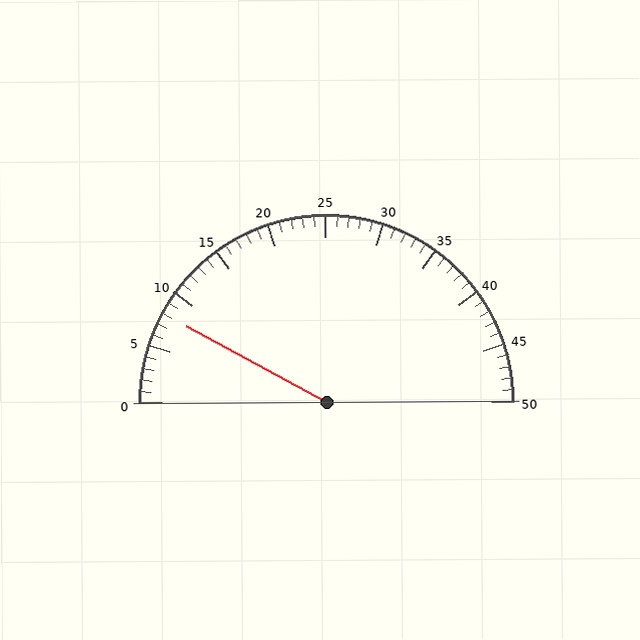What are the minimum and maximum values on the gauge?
The gauge ranges from 0 to 50.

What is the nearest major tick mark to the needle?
The nearest major tick mark is 10.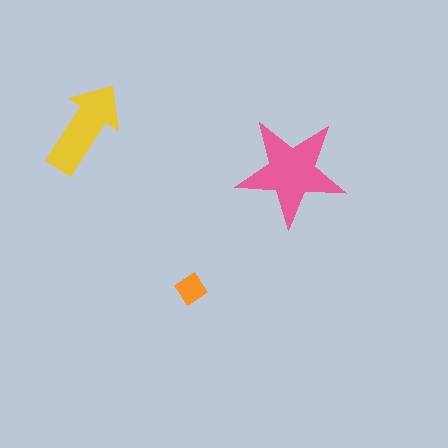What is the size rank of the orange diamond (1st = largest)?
3rd.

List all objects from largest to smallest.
The pink star, the yellow arrow, the orange diamond.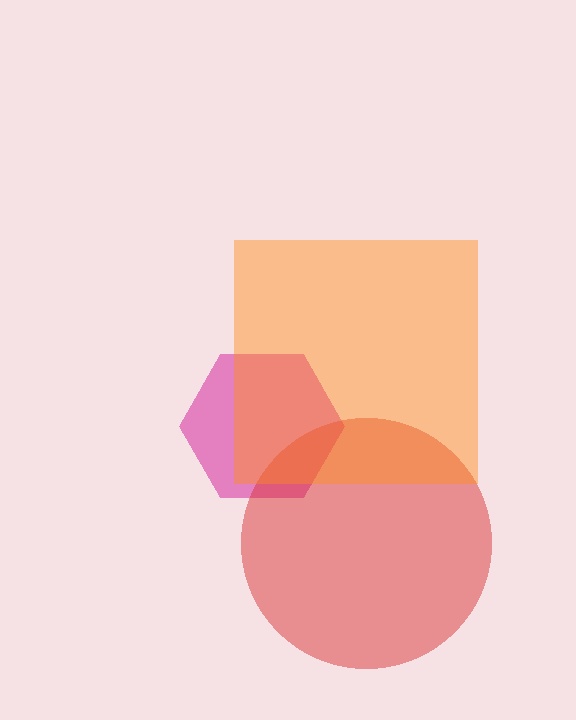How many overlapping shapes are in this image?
There are 3 overlapping shapes in the image.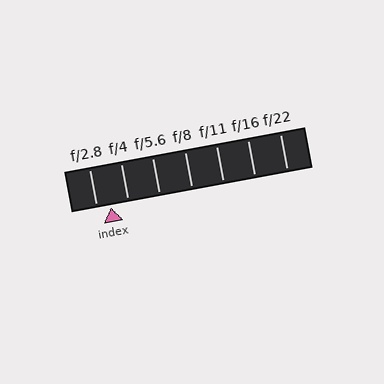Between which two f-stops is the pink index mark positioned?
The index mark is between f/2.8 and f/4.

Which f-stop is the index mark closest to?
The index mark is closest to f/2.8.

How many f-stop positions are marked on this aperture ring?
There are 7 f-stop positions marked.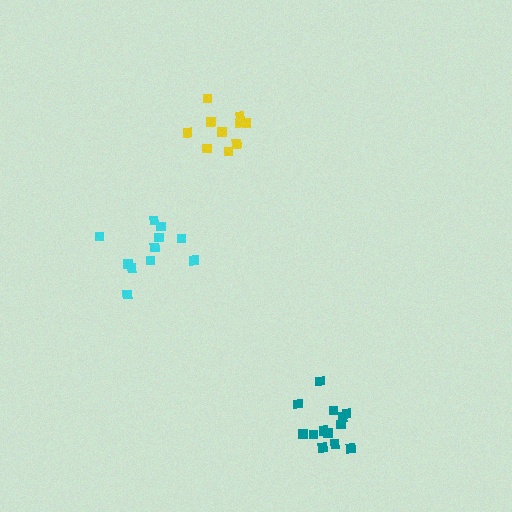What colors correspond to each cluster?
The clusters are colored: yellow, teal, cyan.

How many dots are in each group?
Group 1: 10 dots, Group 2: 13 dots, Group 3: 11 dots (34 total).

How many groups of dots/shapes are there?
There are 3 groups.